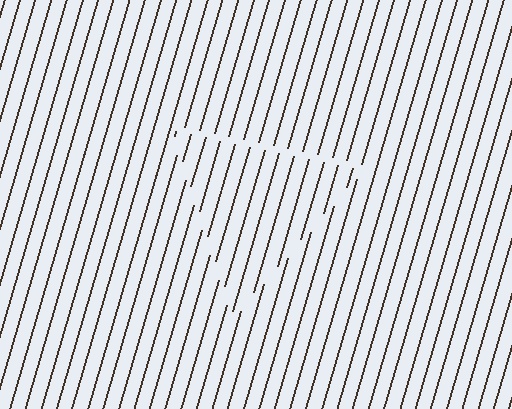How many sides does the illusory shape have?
3 sides — the line-ends trace a triangle.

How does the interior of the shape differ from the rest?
The interior of the shape contains the same grating, shifted by half a period — the contour is defined by the phase discontinuity where line-ends from the inner and outer gratings abut.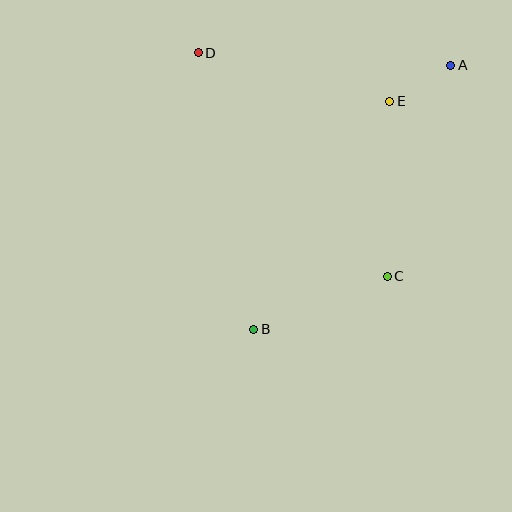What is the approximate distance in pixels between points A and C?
The distance between A and C is approximately 221 pixels.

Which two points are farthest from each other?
Points A and B are farthest from each other.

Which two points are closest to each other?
Points A and E are closest to each other.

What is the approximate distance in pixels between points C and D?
The distance between C and D is approximately 293 pixels.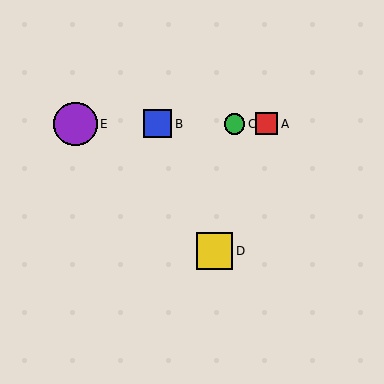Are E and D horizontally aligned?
No, E is at y≈124 and D is at y≈251.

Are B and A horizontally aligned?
Yes, both are at y≈124.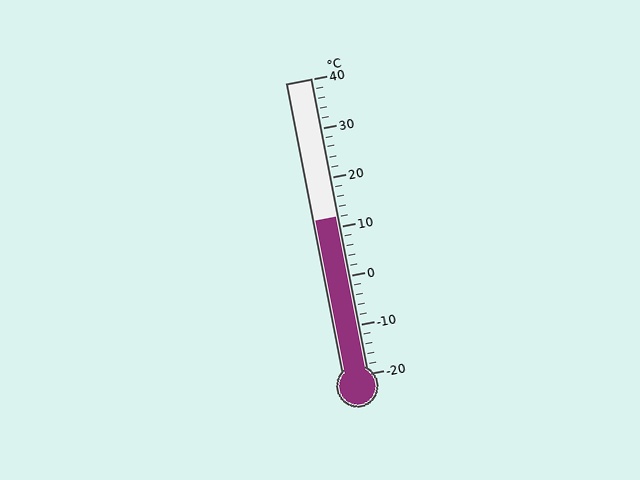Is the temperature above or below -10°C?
The temperature is above -10°C.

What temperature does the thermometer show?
The thermometer shows approximately 12°C.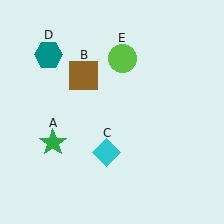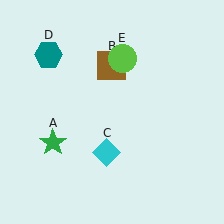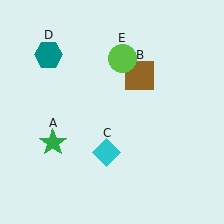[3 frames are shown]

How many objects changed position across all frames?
1 object changed position: brown square (object B).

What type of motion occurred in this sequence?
The brown square (object B) rotated clockwise around the center of the scene.